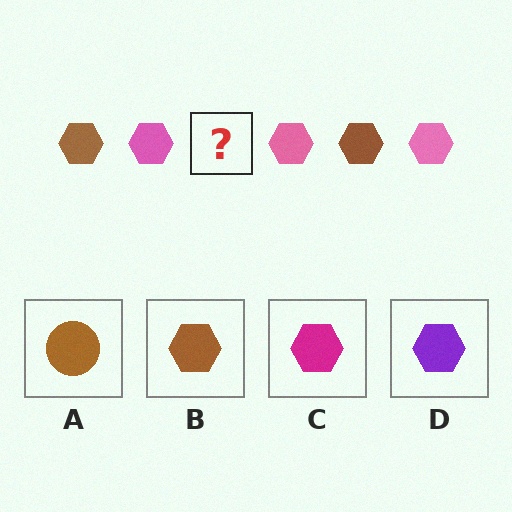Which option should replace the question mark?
Option B.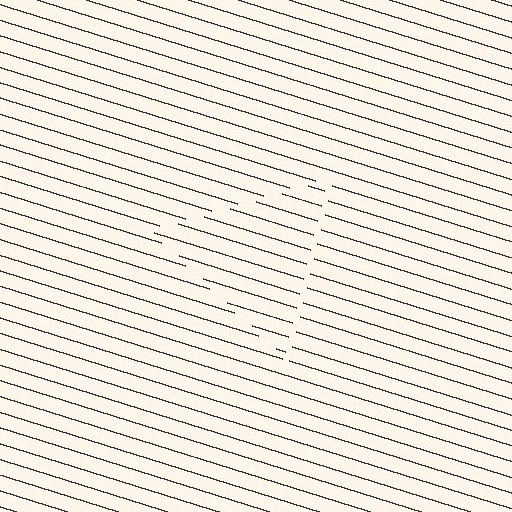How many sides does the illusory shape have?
3 sides — the line-ends trace a triangle.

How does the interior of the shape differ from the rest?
The interior of the shape contains the same grating, shifted by half a period — the contour is defined by the phase discontinuity where line-ends from the inner and outer gratings abut.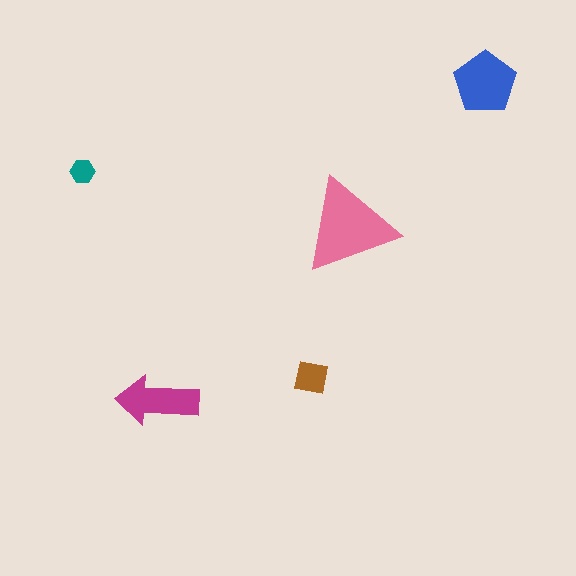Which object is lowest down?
The magenta arrow is bottommost.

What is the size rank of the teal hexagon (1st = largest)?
5th.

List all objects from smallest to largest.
The teal hexagon, the brown square, the magenta arrow, the blue pentagon, the pink triangle.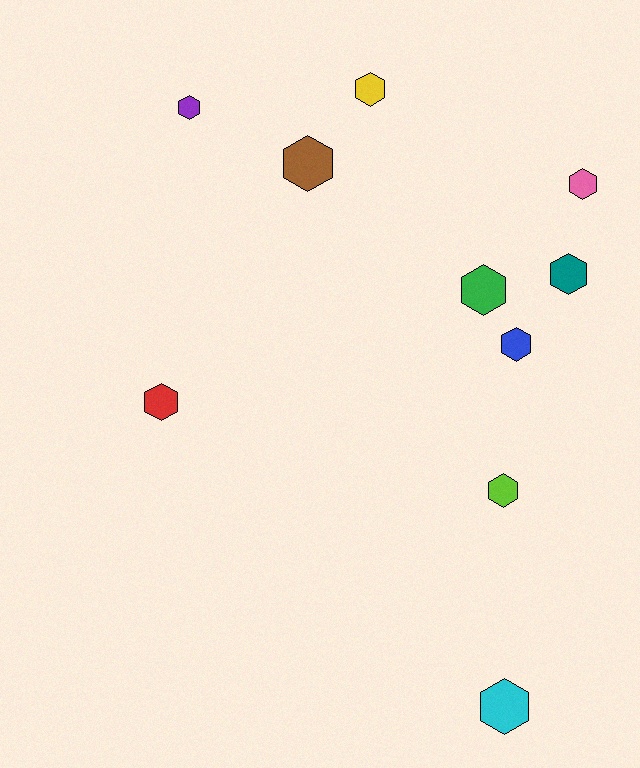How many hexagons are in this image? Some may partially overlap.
There are 10 hexagons.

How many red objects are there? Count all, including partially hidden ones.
There is 1 red object.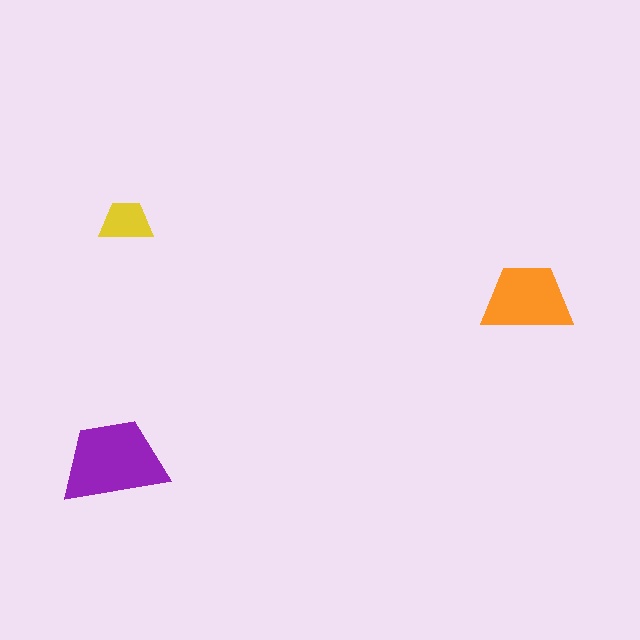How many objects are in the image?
There are 3 objects in the image.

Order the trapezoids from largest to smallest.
the purple one, the orange one, the yellow one.